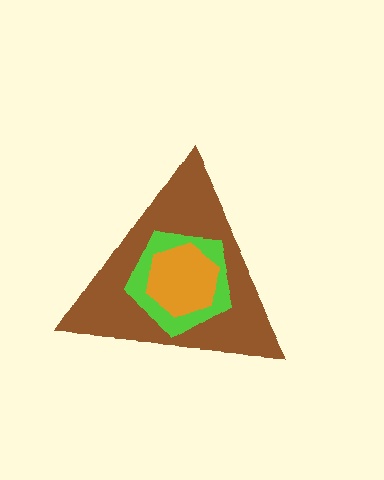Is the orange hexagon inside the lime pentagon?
Yes.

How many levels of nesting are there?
3.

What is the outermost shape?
The brown triangle.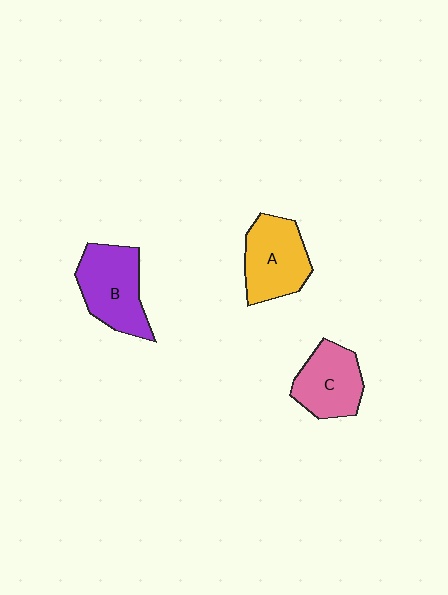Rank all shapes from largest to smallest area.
From largest to smallest: B (purple), A (yellow), C (pink).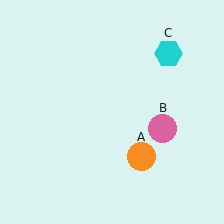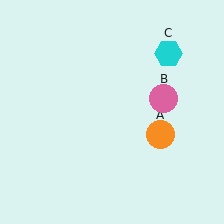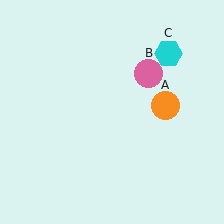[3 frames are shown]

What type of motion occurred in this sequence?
The orange circle (object A), pink circle (object B) rotated counterclockwise around the center of the scene.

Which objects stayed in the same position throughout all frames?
Cyan hexagon (object C) remained stationary.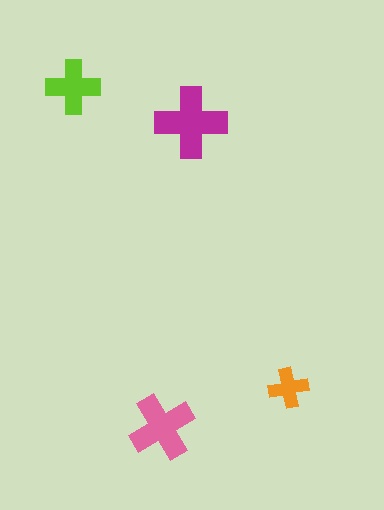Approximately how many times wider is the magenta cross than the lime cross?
About 1.5 times wider.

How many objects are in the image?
There are 4 objects in the image.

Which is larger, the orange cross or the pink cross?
The pink one.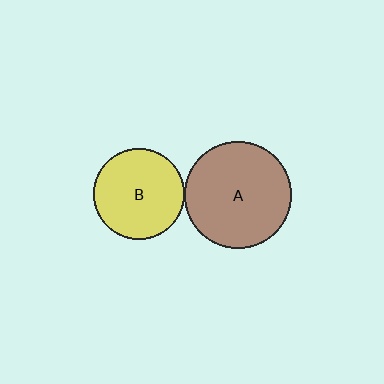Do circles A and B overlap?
Yes.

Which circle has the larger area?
Circle A (brown).